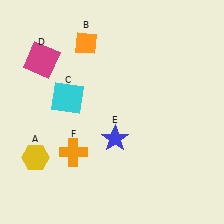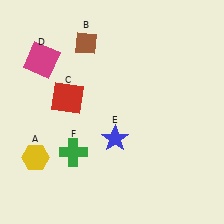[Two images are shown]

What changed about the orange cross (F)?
In Image 1, F is orange. In Image 2, it changed to green.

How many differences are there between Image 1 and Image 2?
There are 3 differences between the two images.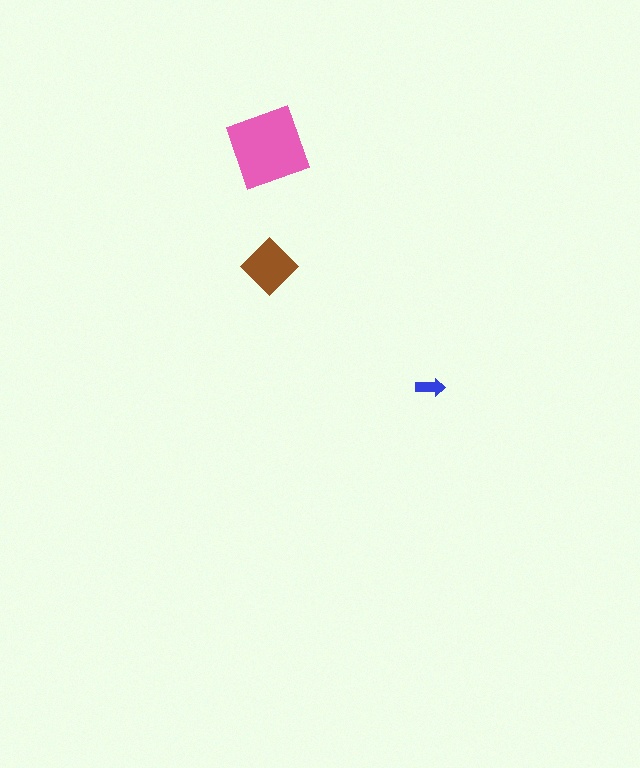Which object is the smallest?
The blue arrow.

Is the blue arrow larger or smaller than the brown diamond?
Smaller.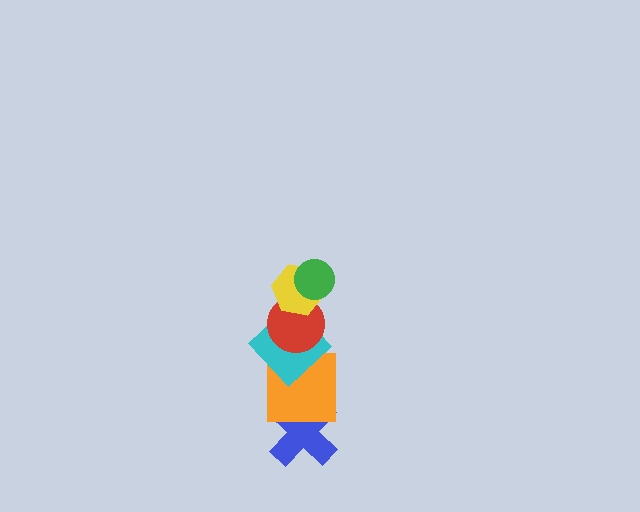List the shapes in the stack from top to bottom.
From top to bottom: the green circle, the yellow hexagon, the red circle, the cyan diamond, the orange square, the blue cross.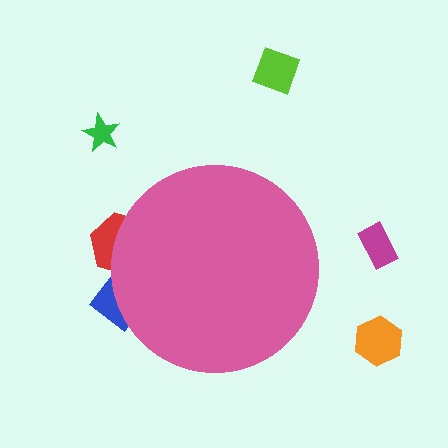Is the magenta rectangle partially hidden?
No, the magenta rectangle is fully visible.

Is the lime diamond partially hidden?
No, the lime diamond is fully visible.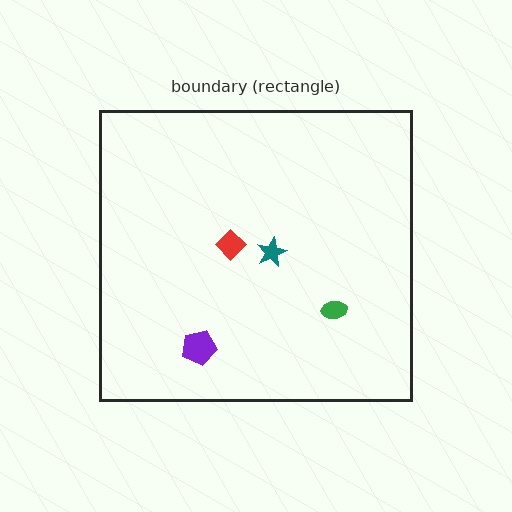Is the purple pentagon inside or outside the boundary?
Inside.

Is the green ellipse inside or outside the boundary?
Inside.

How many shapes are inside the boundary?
4 inside, 0 outside.